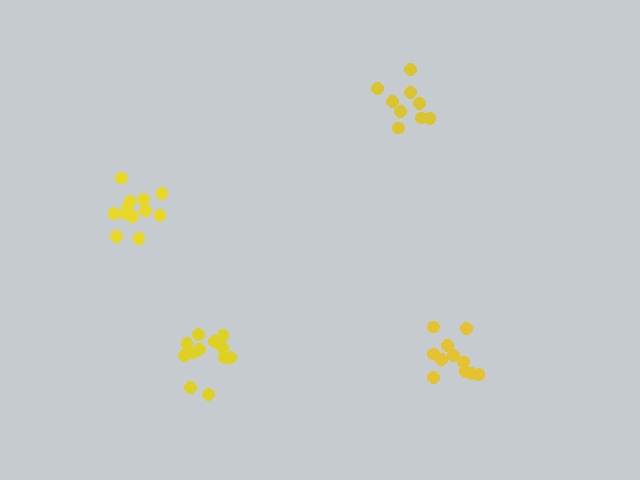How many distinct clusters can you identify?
There are 4 distinct clusters.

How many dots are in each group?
Group 1: 12 dots, Group 2: 12 dots, Group 3: 9 dots, Group 4: 11 dots (44 total).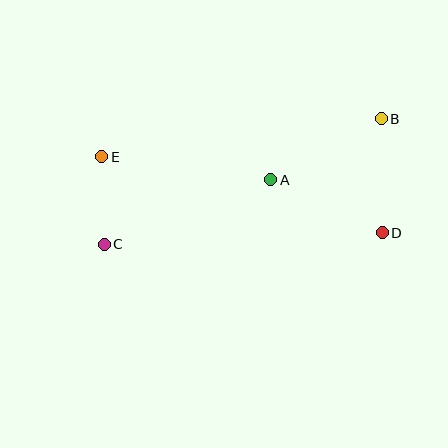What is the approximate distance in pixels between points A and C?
The distance between A and C is approximately 179 pixels.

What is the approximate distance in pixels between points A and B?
The distance between A and B is approximately 126 pixels.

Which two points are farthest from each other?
Points B and C are farthest from each other.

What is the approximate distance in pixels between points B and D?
The distance between B and D is approximately 114 pixels.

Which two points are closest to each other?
Points C and E are closest to each other.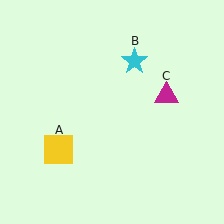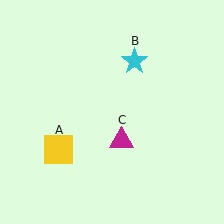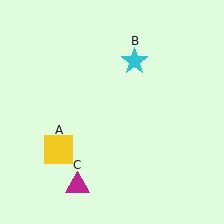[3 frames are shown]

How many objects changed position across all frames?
1 object changed position: magenta triangle (object C).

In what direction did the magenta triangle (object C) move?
The magenta triangle (object C) moved down and to the left.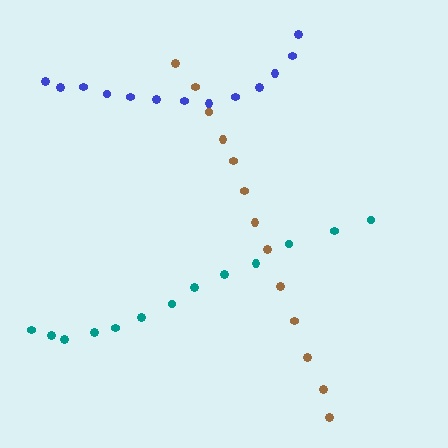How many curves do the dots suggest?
There are 3 distinct paths.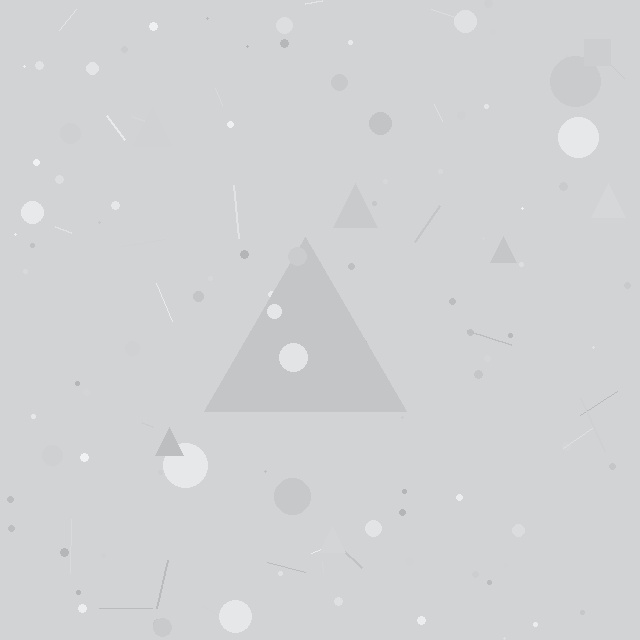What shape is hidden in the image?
A triangle is hidden in the image.